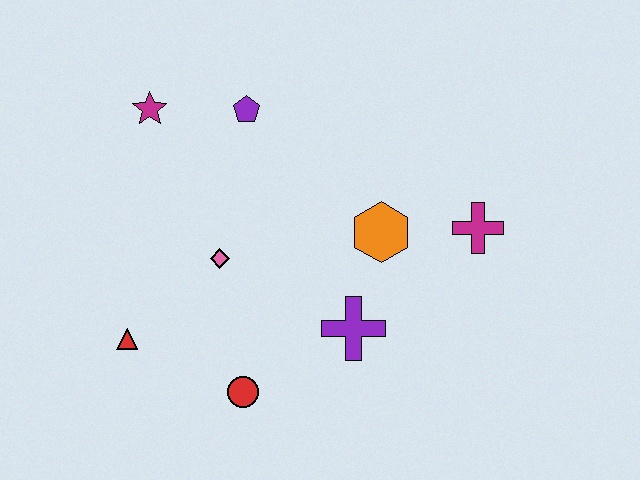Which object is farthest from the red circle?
The magenta star is farthest from the red circle.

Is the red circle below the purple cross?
Yes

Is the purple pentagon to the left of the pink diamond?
No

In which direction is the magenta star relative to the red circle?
The magenta star is above the red circle.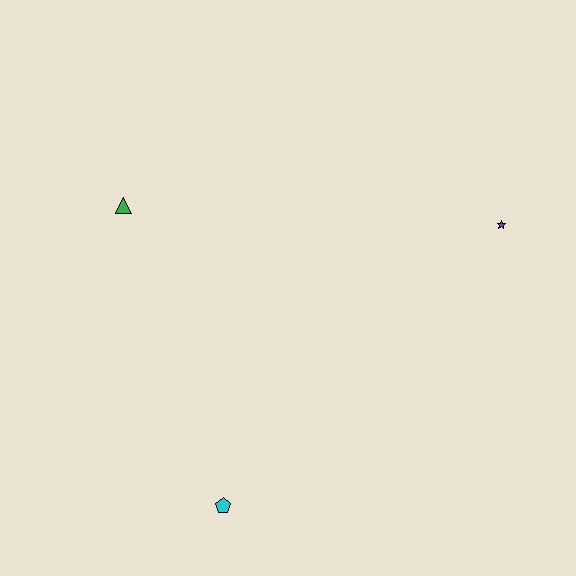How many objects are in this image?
There are 3 objects.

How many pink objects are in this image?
There are no pink objects.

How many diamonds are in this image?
There are no diamonds.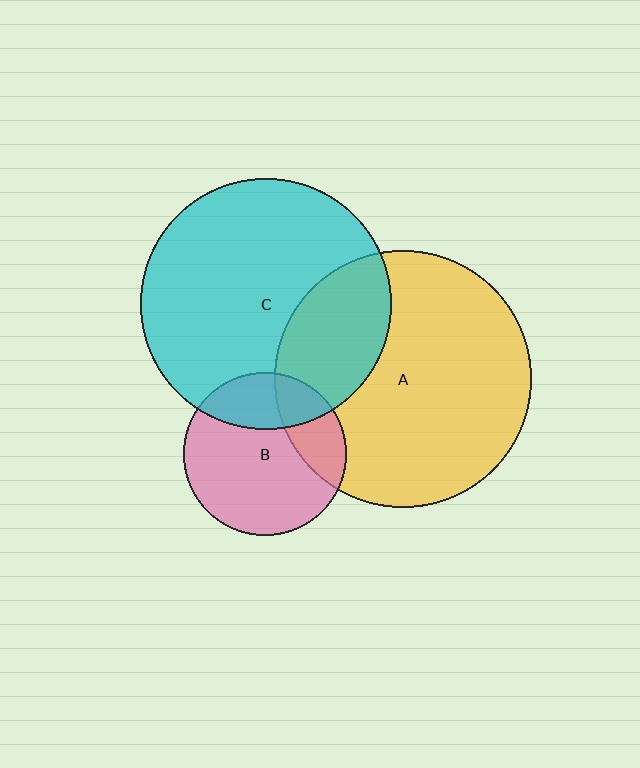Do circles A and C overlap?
Yes.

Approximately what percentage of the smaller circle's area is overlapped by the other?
Approximately 30%.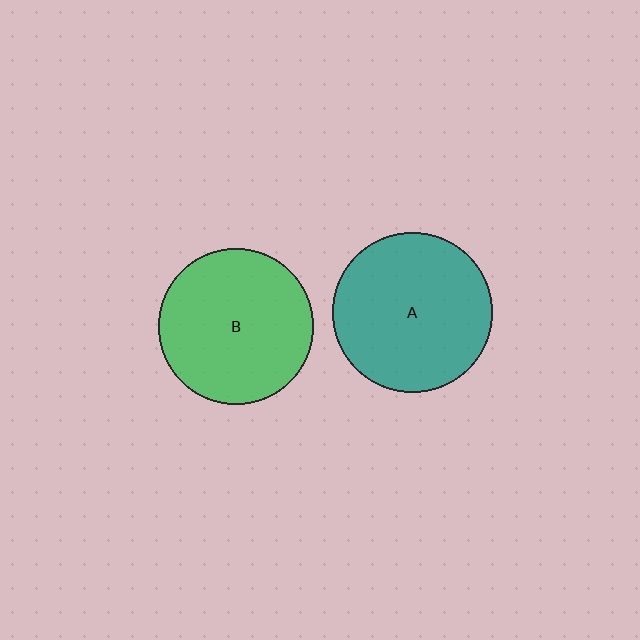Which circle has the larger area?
Circle A (teal).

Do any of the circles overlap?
No, none of the circles overlap.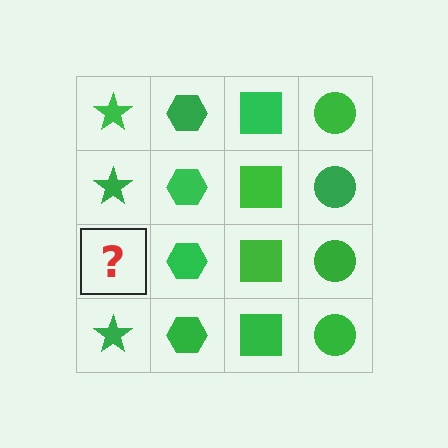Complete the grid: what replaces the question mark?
The question mark should be replaced with a green star.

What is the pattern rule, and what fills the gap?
The rule is that each column has a consistent shape. The gap should be filled with a green star.